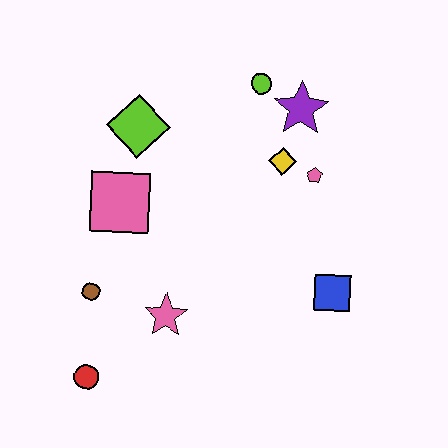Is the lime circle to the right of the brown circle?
Yes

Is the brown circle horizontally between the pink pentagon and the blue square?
No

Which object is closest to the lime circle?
The purple star is closest to the lime circle.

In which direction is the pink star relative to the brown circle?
The pink star is to the right of the brown circle.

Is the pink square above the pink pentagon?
No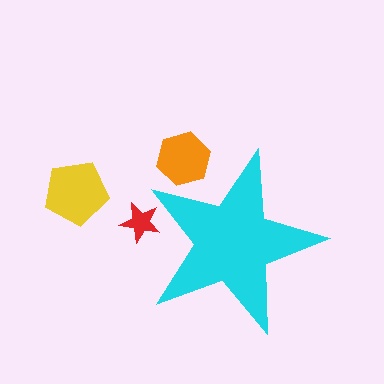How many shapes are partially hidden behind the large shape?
2 shapes are partially hidden.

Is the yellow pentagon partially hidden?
No, the yellow pentagon is fully visible.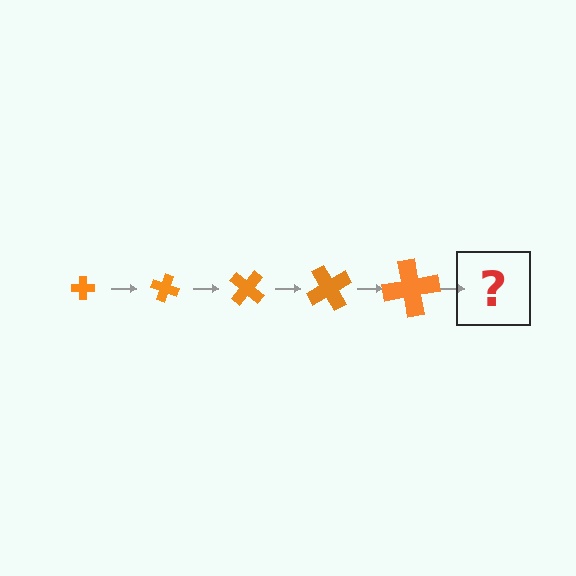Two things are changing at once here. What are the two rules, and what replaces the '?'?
The two rules are that the cross grows larger each step and it rotates 20 degrees each step. The '?' should be a cross, larger than the previous one and rotated 100 degrees from the start.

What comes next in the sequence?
The next element should be a cross, larger than the previous one and rotated 100 degrees from the start.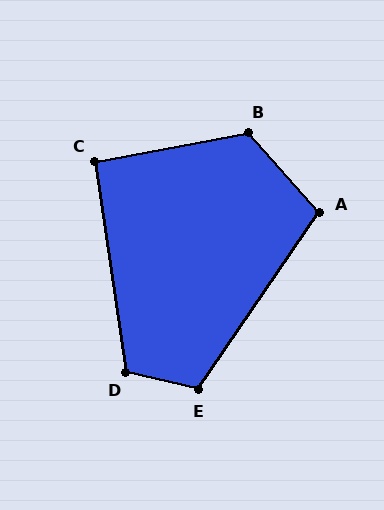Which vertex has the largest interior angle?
B, at approximately 121 degrees.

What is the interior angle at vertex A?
Approximately 104 degrees (obtuse).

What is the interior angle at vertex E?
Approximately 111 degrees (obtuse).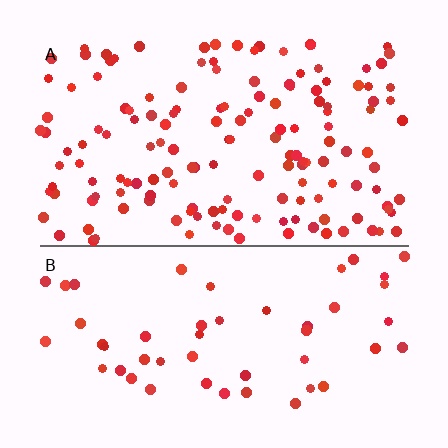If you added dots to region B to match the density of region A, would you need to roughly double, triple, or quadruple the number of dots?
Approximately triple.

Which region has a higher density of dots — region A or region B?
A (the top).